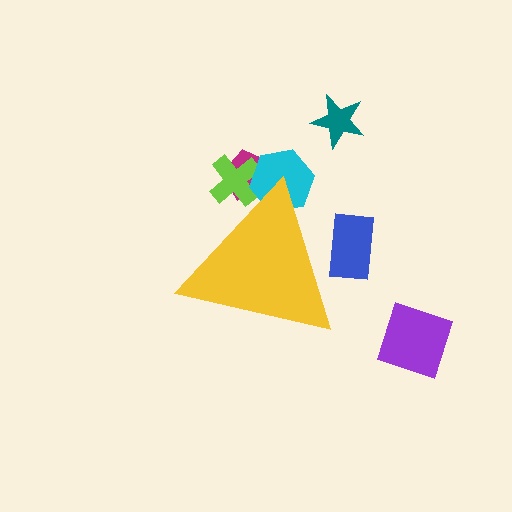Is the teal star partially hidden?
No, the teal star is fully visible.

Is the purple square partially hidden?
No, the purple square is fully visible.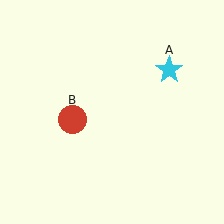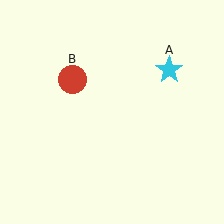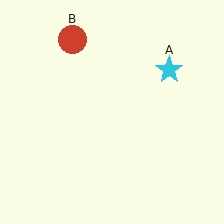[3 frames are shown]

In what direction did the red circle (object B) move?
The red circle (object B) moved up.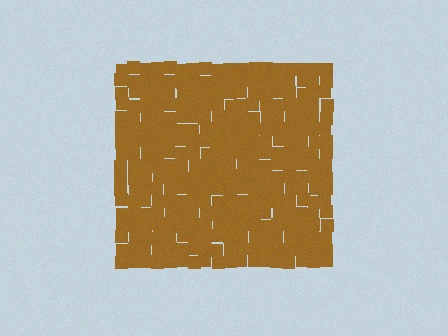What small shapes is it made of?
It is made of small squares.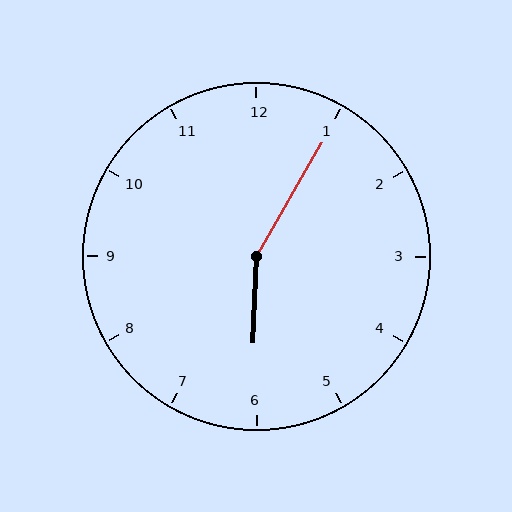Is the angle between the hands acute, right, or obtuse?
It is obtuse.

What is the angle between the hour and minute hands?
Approximately 152 degrees.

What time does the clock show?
6:05.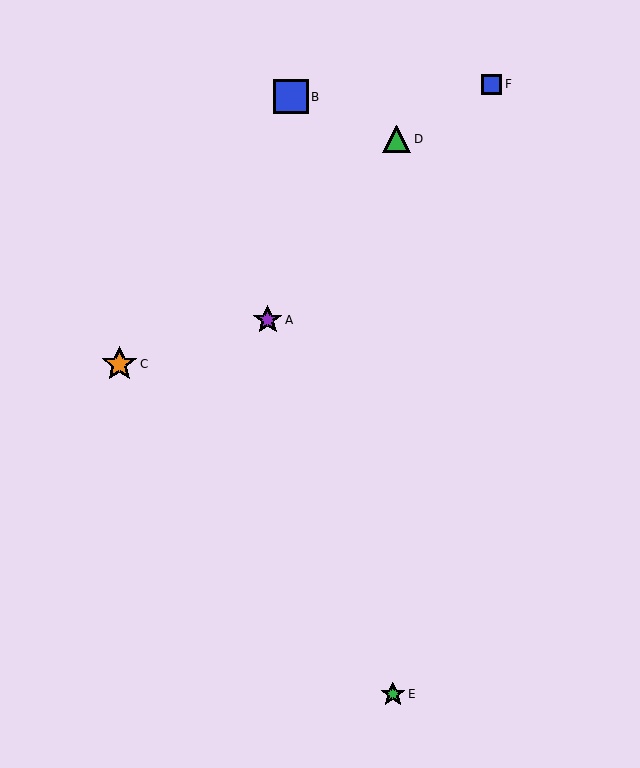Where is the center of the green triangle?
The center of the green triangle is at (397, 139).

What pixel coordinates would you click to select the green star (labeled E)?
Click at (393, 694) to select the green star E.